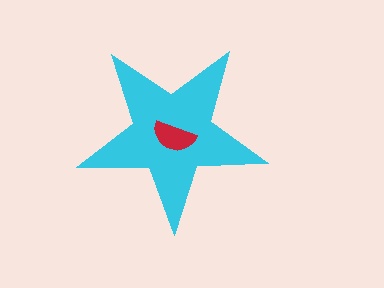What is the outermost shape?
The cyan star.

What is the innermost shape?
The red semicircle.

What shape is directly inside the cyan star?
The red semicircle.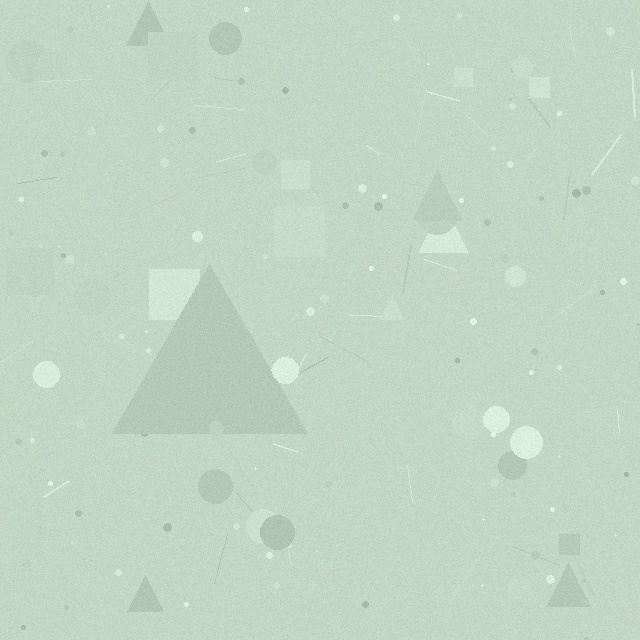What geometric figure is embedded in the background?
A triangle is embedded in the background.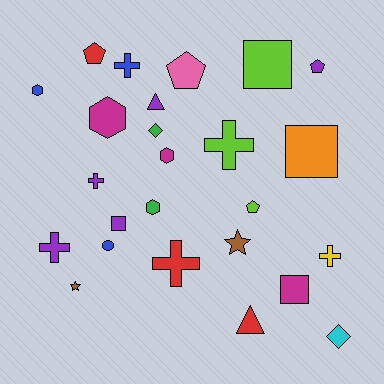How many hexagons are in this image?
There are 4 hexagons.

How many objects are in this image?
There are 25 objects.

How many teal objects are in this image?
There are no teal objects.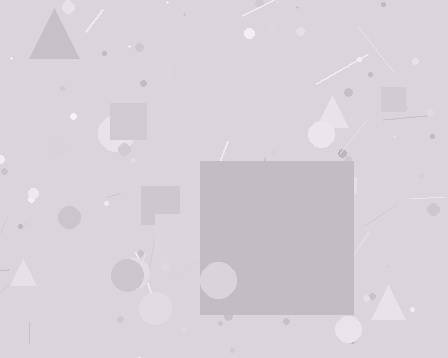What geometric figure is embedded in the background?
A square is embedded in the background.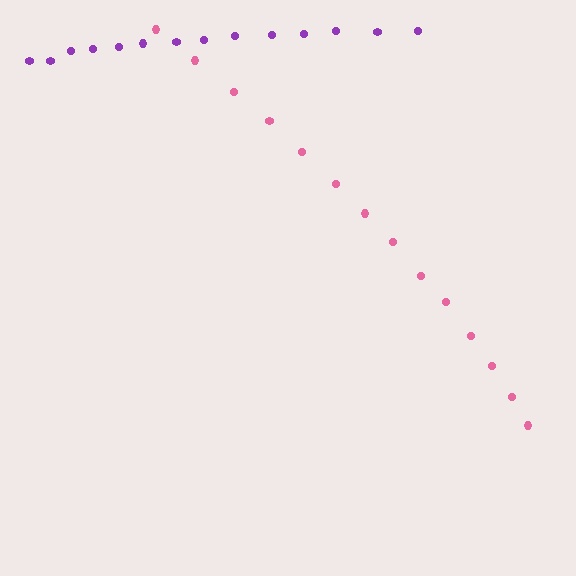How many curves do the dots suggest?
There are 2 distinct paths.